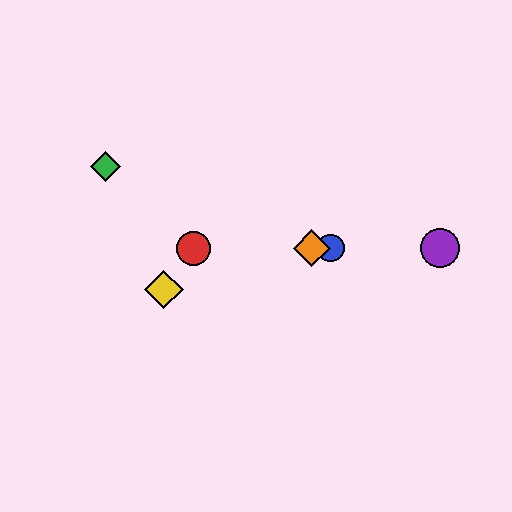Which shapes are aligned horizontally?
The red circle, the blue circle, the purple circle, the orange diamond are aligned horizontally.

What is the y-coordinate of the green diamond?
The green diamond is at y≈167.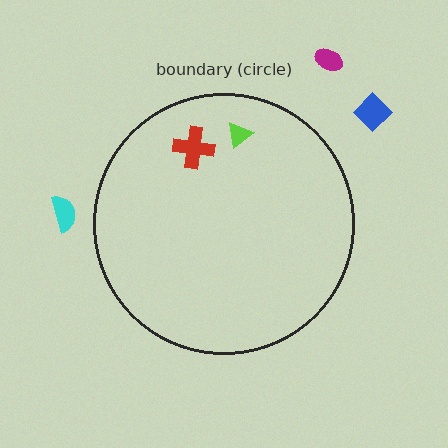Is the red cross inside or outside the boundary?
Inside.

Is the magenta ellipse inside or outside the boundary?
Outside.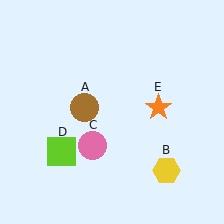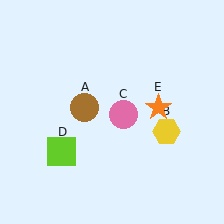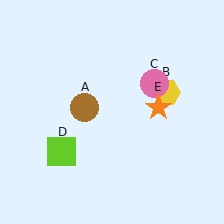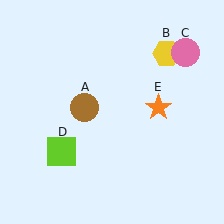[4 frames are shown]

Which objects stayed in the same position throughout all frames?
Brown circle (object A) and lime square (object D) and orange star (object E) remained stationary.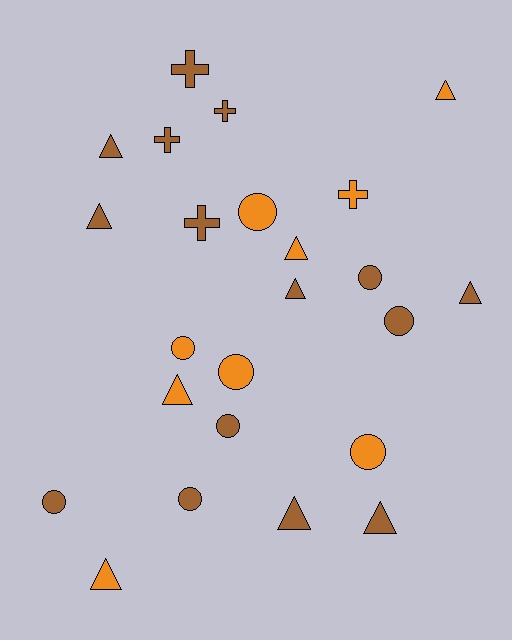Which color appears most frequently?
Brown, with 15 objects.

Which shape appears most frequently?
Triangle, with 10 objects.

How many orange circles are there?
There are 4 orange circles.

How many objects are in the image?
There are 24 objects.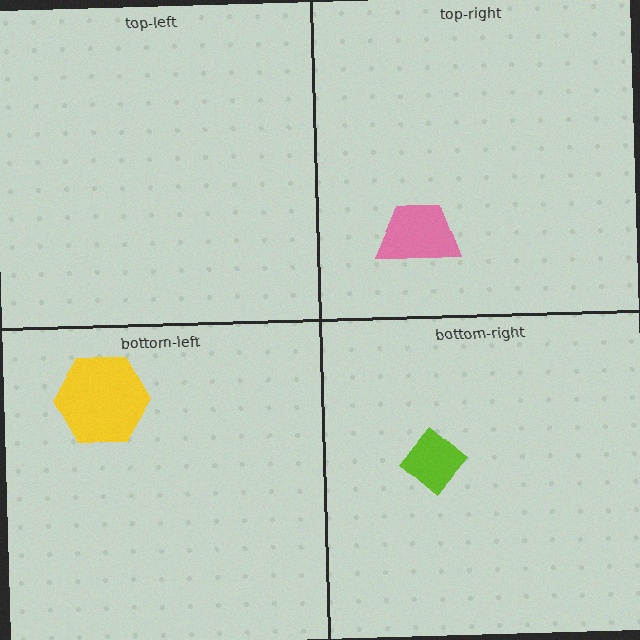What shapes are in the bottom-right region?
The lime diamond.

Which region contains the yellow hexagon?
The bottom-left region.